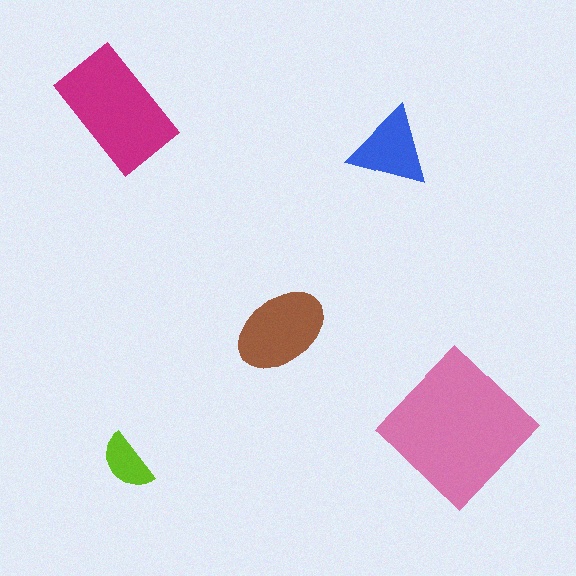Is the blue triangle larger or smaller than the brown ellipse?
Smaller.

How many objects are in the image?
There are 5 objects in the image.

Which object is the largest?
The pink diamond.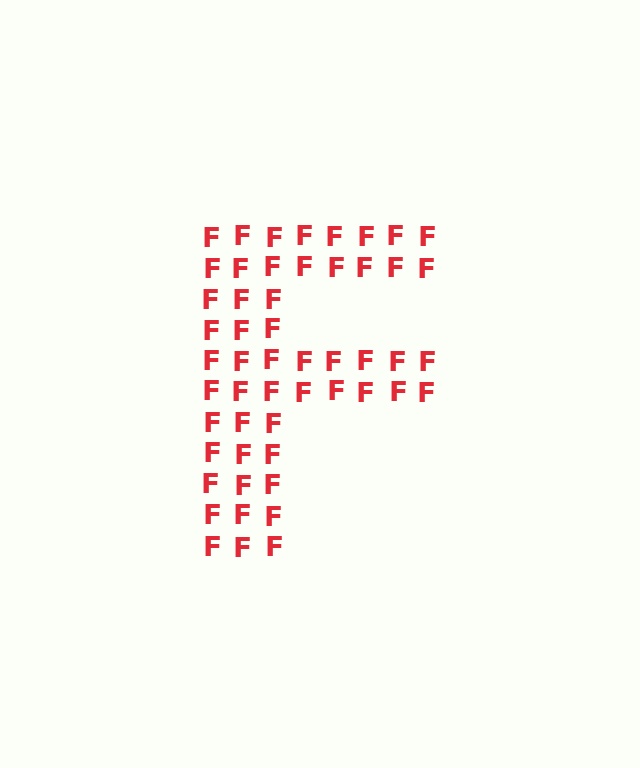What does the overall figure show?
The overall figure shows the letter F.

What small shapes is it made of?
It is made of small letter F's.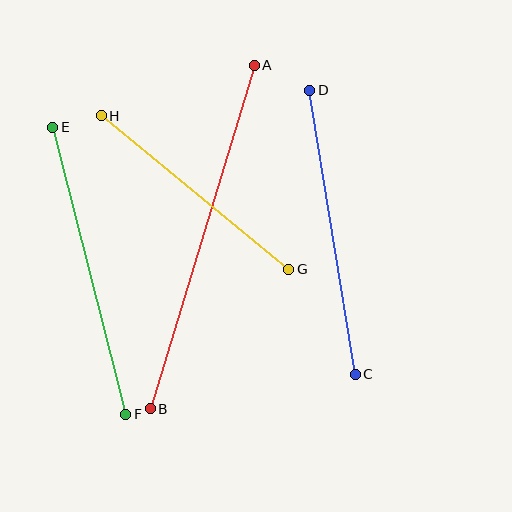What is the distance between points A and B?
The distance is approximately 359 pixels.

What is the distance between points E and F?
The distance is approximately 296 pixels.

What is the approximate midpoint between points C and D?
The midpoint is at approximately (332, 232) pixels.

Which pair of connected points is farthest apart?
Points A and B are farthest apart.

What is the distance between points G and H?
The distance is approximately 242 pixels.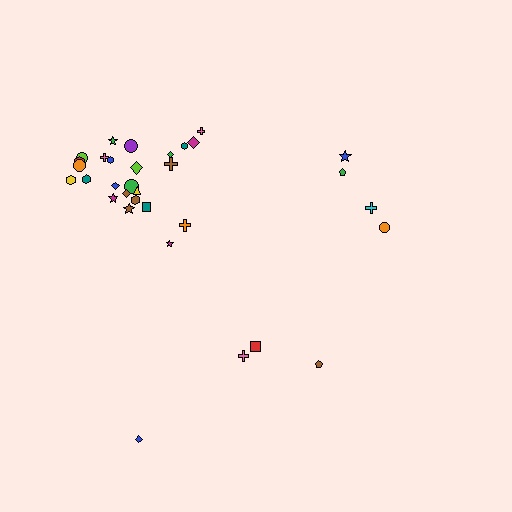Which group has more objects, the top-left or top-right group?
The top-left group.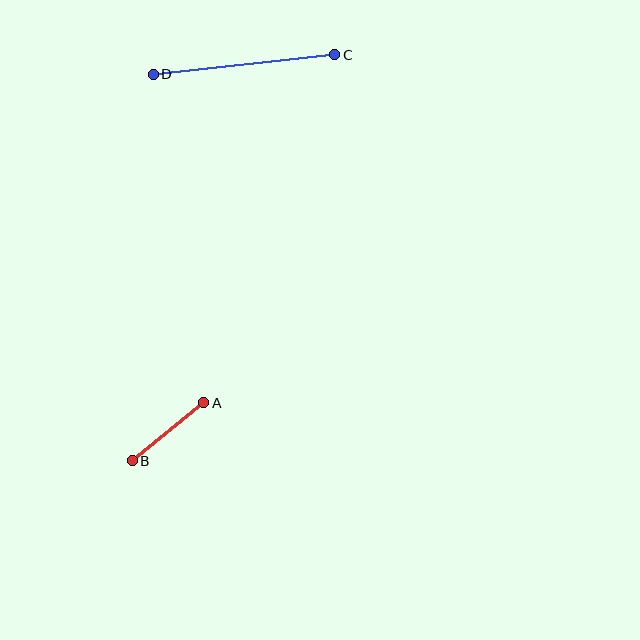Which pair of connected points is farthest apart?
Points C and D are farthest apart.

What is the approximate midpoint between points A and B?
The midpoint is at approximately (168, 432) pixels.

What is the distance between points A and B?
The distance is approximately 93 pixels.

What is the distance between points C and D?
The distance is approximately 182 pixels.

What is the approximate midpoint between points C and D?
The midpoint is at approximately (244, 65) pixels.